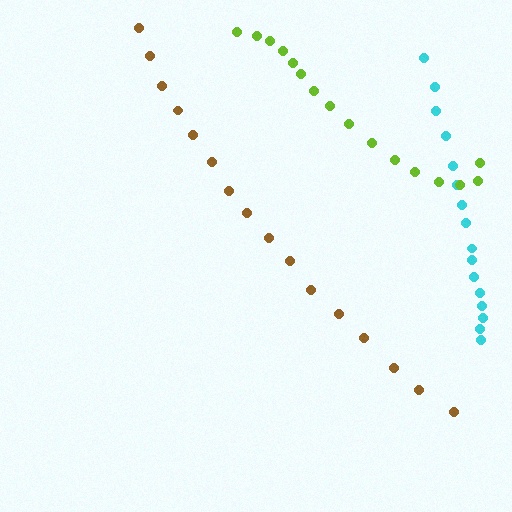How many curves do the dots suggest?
There are 3 distinct paths.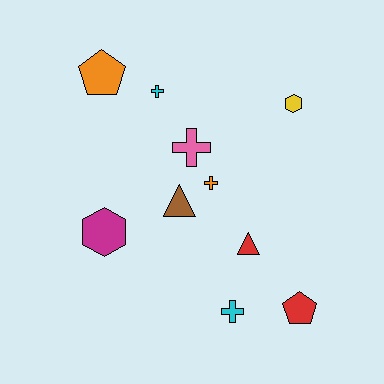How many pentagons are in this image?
There are 2 pentagons.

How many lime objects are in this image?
There are no lime objects.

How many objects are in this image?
There are 10 objects.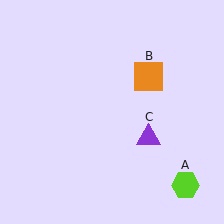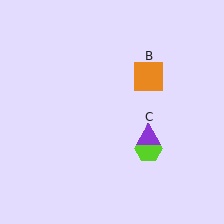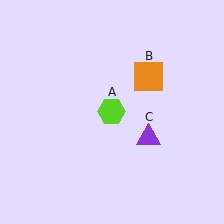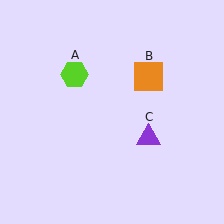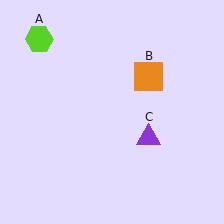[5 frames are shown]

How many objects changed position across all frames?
1 object changed position: lime hexagon (object A).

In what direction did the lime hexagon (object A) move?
The lime hexagon (object A) moved up and to the left.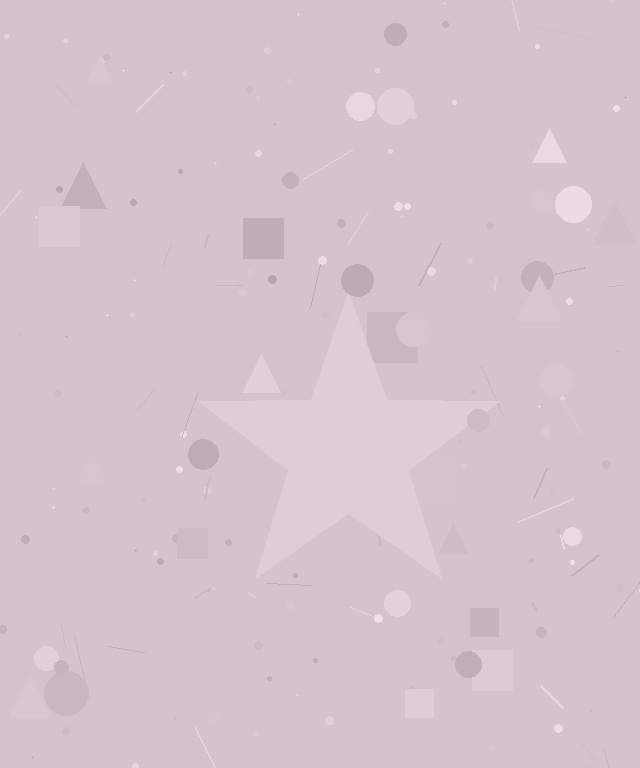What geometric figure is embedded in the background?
A star is embedded in the background.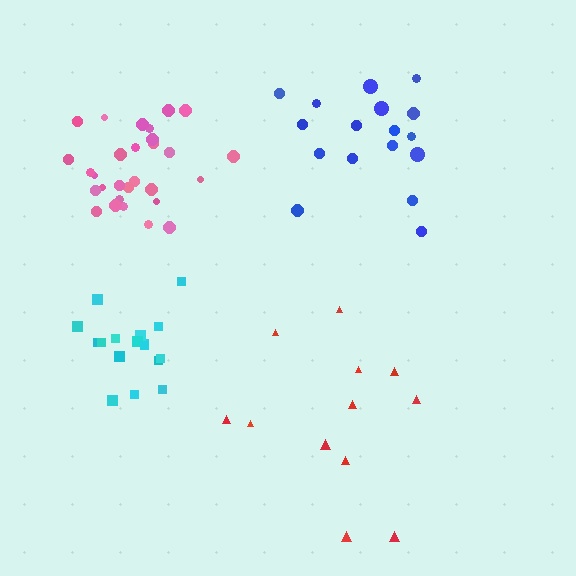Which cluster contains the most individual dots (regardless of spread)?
Pink (29).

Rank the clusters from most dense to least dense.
pink, cyan, blue, red.